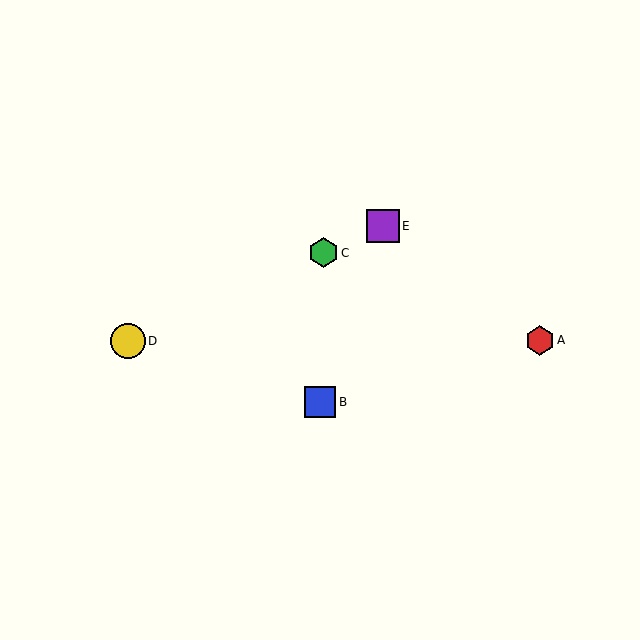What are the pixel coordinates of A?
Object A is at (540, 340).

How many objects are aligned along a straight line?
3 objects (C, D, E) are aligned along a straight line.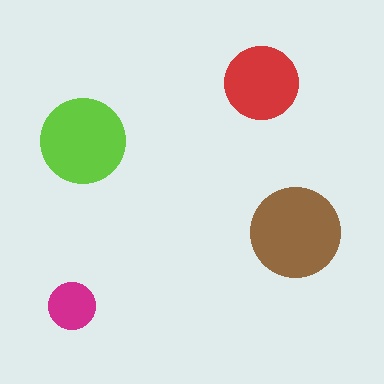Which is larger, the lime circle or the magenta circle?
The lime one.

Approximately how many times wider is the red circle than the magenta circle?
About 1.5 times wider.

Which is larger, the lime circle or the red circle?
The lime one.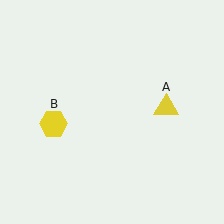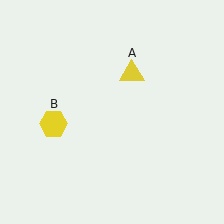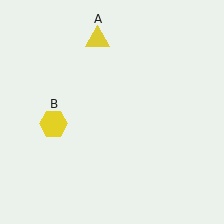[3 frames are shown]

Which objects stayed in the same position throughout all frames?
Yellow hexagon (object B) remained stationary.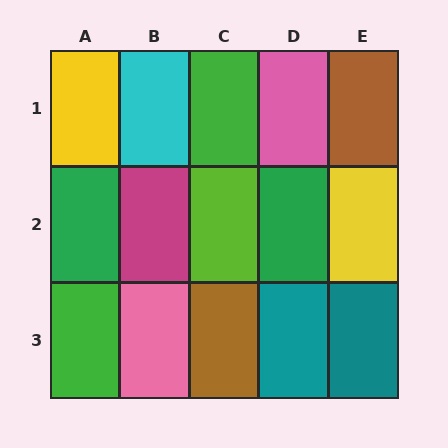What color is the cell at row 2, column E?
Yellow.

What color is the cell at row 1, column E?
Brown.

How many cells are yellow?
2 cells are yellow.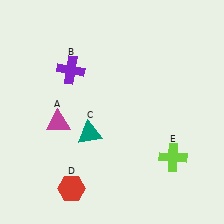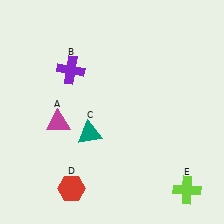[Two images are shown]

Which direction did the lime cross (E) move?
The lime cross (E) moved down.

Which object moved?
The lime cross (E) moved down.